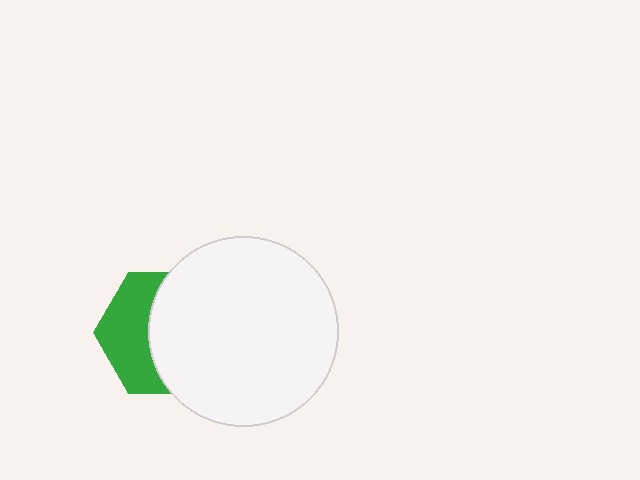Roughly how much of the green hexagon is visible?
A small part of it is visible (roughly 42%).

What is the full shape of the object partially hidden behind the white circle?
The partially hidden object is a green hexagon.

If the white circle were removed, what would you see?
You would see the complete green hexagon.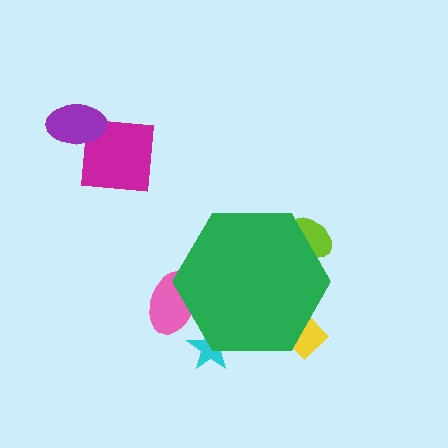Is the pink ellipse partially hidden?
Yes, the pink ellipse is partially hidden behind the green hexagon.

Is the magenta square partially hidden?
No, the magenta square is fully visible.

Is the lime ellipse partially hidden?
Yes, the lime ellipse is partially hidden behind the green hexagon.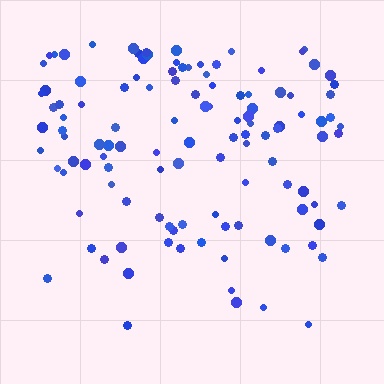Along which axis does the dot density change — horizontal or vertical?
Vertical.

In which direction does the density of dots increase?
From bottom to top, with the top side densest.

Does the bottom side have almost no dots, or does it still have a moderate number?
Still a moderate number, just noticeably fewer than the top.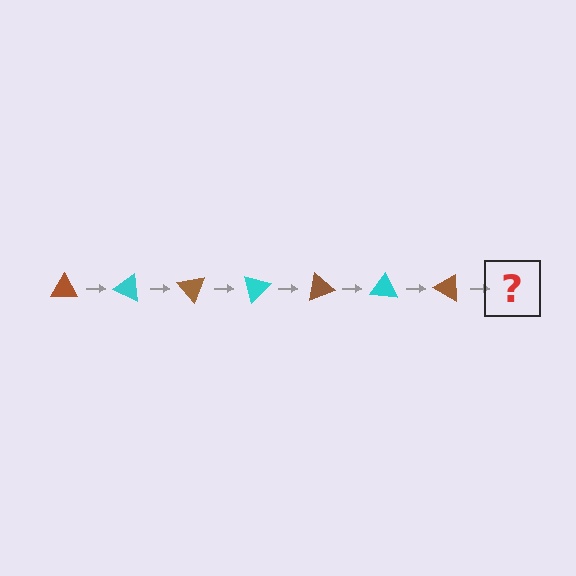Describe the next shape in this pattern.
It should be a cyan triangle, rotated 175 degrees from the start.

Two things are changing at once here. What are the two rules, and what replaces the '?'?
The two rules are that it rotates 25 degrees each step and the color cycles through brown and cyan. The '?' should be a cyan triangle, rotated 175 degrees from the start.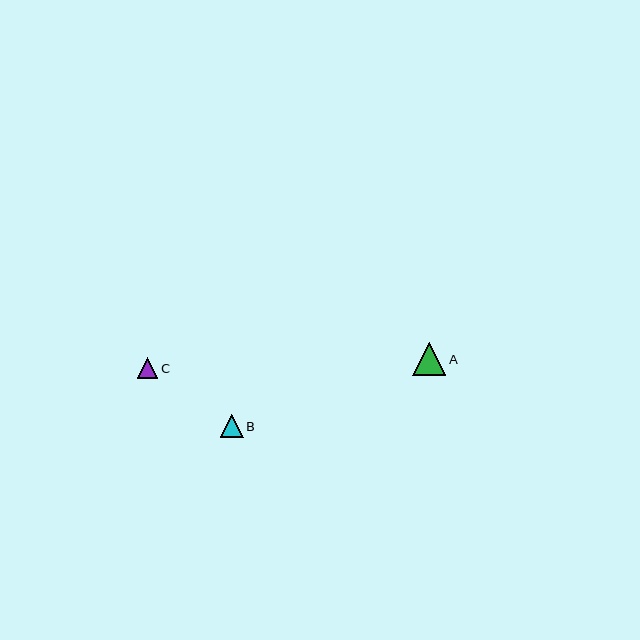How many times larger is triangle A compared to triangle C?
Triangle A is approximately 1.6 times the size of triangle C.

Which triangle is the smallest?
Triangle C is the smallest with a size of approximately 21 pixels.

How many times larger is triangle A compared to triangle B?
Triangle A is approximately 1.5 times the size of triangle B.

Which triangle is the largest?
Triangle A is the largest with a size of approximately 33 pixels.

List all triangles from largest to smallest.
From largest to smallest: A, B, C.